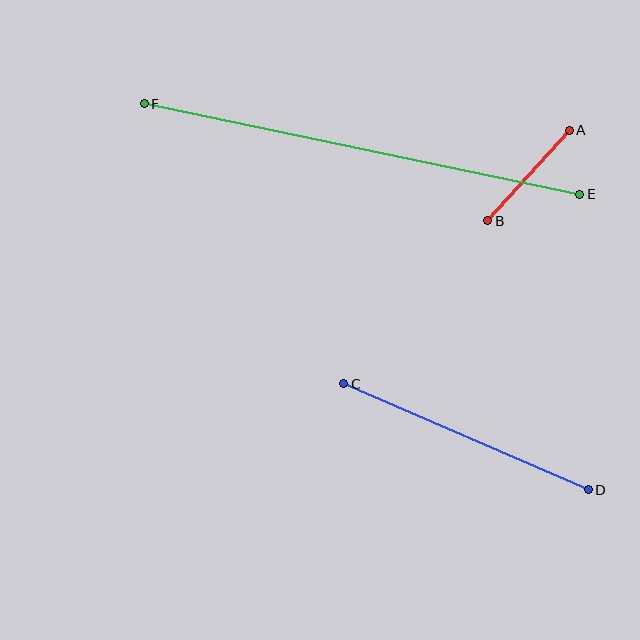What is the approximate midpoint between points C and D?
The midpoint is at approximately (466, 437) pixels.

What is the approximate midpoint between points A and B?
The midpoint is at approximately (528, 176) pixels.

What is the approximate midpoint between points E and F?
The midpoint is at approximately (362, 149) pixels.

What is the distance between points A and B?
The distance is approximately 122 pixels.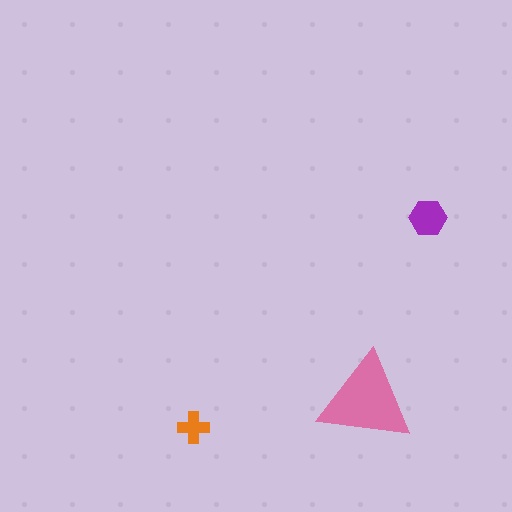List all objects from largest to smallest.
The pink triangle, the purple hexagon, the orange cross.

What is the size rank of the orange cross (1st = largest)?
3rd.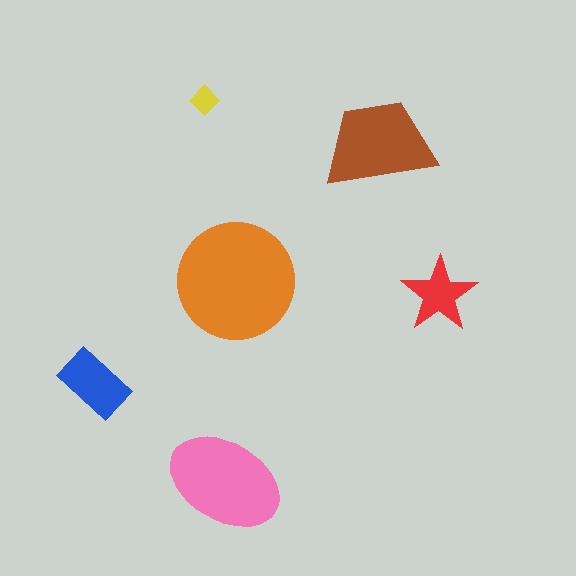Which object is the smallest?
The yellow diamond.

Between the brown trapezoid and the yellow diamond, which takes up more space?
The brown trapezoid.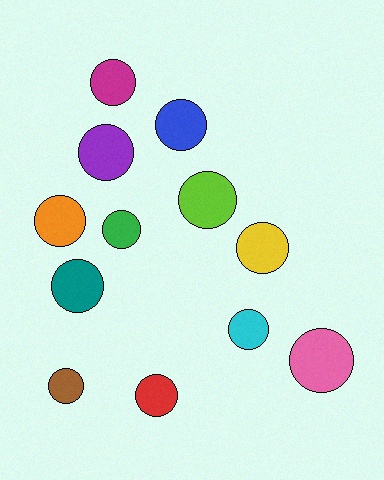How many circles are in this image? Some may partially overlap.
There are 12 circles.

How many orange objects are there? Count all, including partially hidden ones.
There is 1 orange object.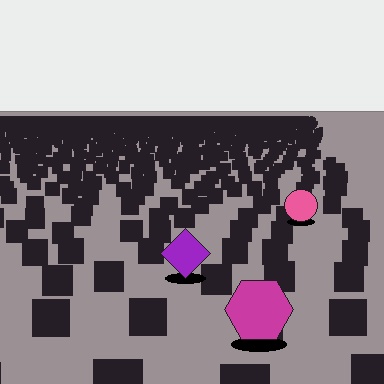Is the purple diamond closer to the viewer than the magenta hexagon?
No. The magenta hexagon is closer — you can tell from the texture gradient: the ground texture is coarser near it.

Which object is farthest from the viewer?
The pink circle is farthest from the viewer. It appears smaller and the ground texture around it is denser.